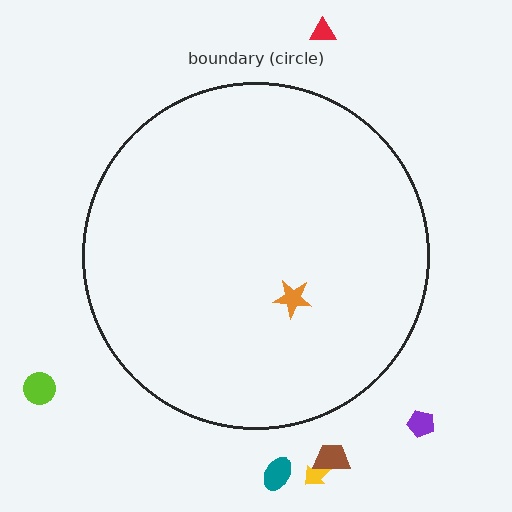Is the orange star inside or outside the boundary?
Inside.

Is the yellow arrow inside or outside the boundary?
Outside.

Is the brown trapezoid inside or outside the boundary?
Outside.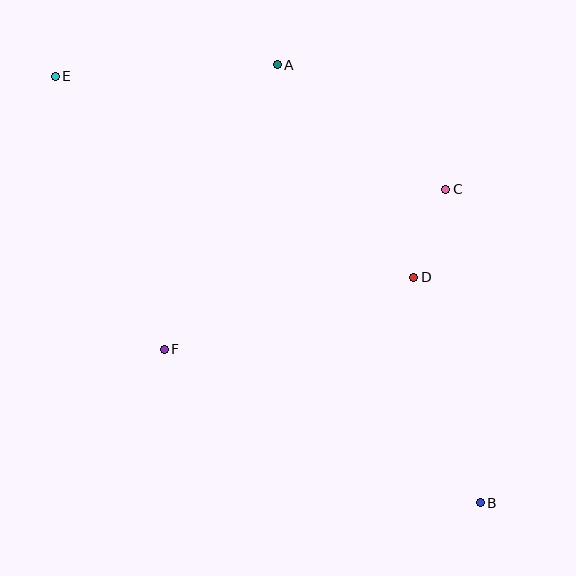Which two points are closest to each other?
Points C and D are closest to each other.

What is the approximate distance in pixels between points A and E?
The distance between A and E is approximately 222 pixels.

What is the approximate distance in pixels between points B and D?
The distance between B and D is approximately 235 pixels.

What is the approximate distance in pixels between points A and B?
The distance between A and B is approximately 483 pixels.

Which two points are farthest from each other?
Points B and E are farthest from each other.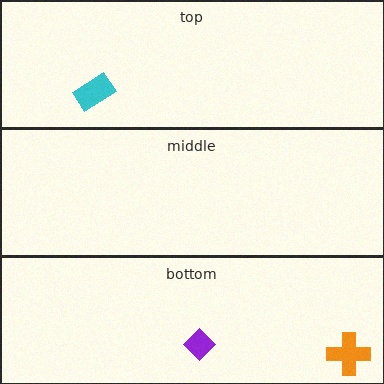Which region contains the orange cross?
The bottom region.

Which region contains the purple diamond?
The bottom region.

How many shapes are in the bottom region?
2.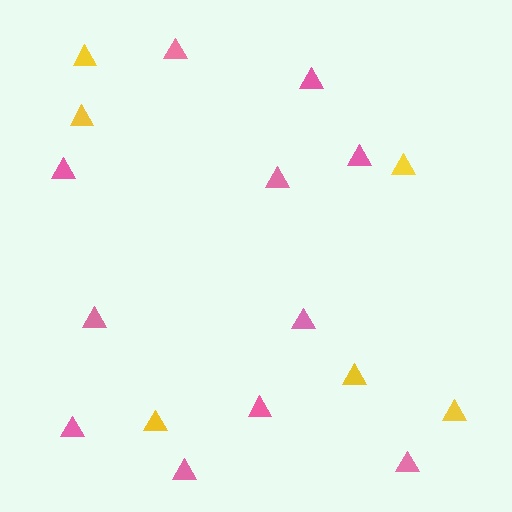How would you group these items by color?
There are 2 groups: one group of yellow triangles (6) and one group of pink triangles (11).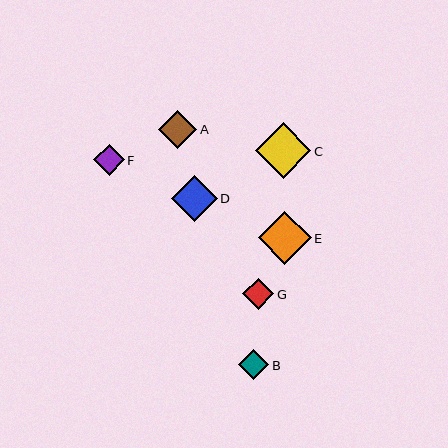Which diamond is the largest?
Diamond C is the largest with a size of approximately 55 pixels.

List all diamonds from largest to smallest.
From largest to smallest: C, E, D, A, G, F, B.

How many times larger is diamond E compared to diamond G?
Diamond E is approximately 1.7 times the size of diamond G.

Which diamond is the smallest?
Diamond B is the smallest with a size of approximately 30 pixels.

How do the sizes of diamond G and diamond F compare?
Diamond G and diamond F are approximately the same size.